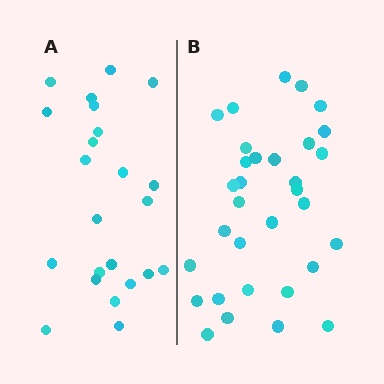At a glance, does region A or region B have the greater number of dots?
Region B (the right region) has more dots.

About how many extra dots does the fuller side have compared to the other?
Region B has roughly 8 or so more dots than region A.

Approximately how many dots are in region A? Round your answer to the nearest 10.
About 20 dots. (The exact count is 23, which rounds to 20.)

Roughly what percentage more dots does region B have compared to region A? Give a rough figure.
About 40% more.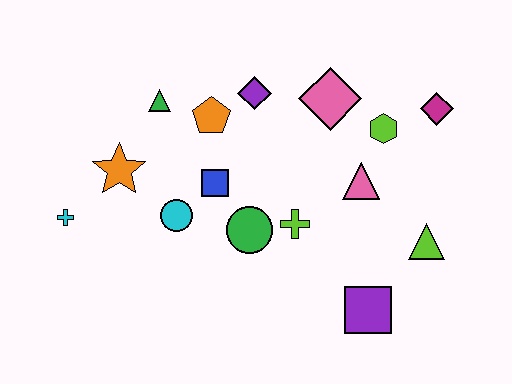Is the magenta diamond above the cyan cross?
Yes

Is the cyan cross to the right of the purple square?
No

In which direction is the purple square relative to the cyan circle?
The purple square is to the right of the cyan circle.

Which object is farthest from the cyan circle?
The magenta diamond is farthest from the cyan circle.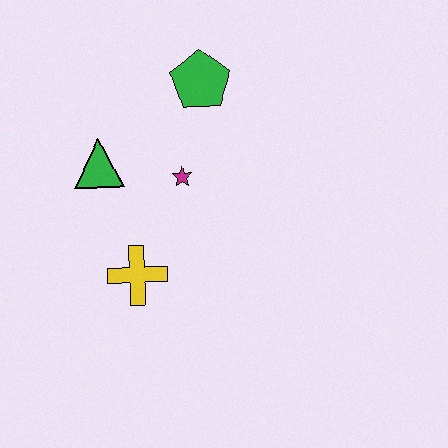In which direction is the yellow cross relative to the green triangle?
The yellow cross is below the green triangle.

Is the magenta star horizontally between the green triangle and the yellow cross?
No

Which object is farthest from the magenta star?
The yellow cross is farthest from the magenta star.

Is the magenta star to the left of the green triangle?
No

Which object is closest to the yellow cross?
The magenta star is closest to the yellow cross.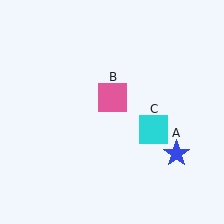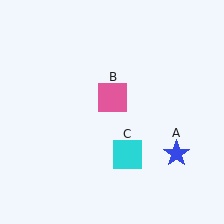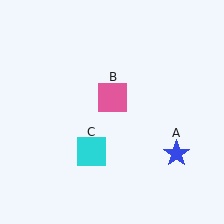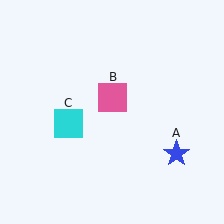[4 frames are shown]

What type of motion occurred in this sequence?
The cyan square (object C) rotated clockwise around the center of the scene.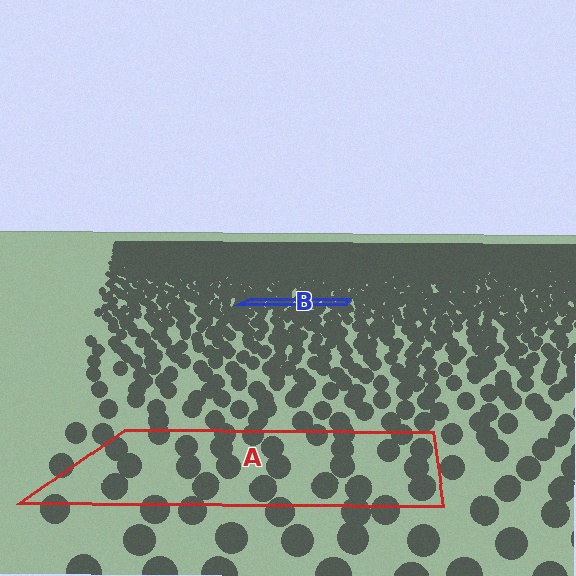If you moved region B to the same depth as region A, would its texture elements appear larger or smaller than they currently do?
They would appear larger. At a closer depth, the same texture elements are projected at a bigger on-screen size.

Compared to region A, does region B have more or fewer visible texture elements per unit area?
Region B has more texture elements per unit area — they are packed more densely because it is farther away.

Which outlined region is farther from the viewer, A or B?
Region B is farther from the viewer — the texture elements inside it appear smaller and more densely packed.